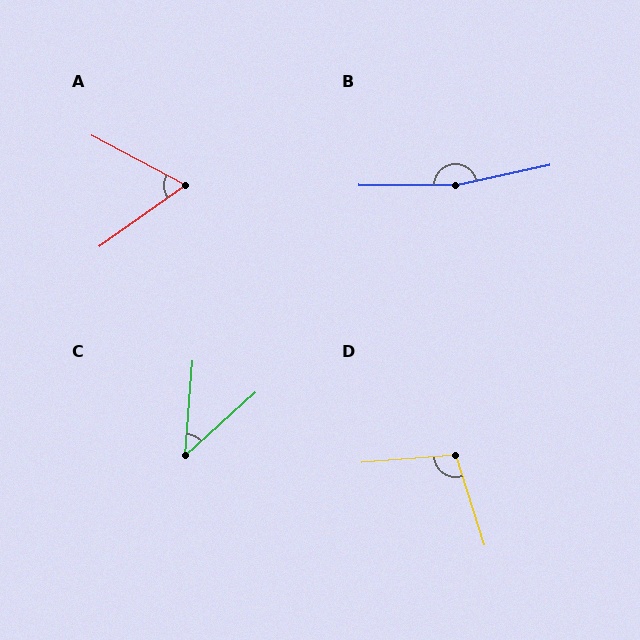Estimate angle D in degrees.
Approximately 103 degrees.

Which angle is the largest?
B, at approximately 167 degrees.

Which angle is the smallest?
C, at approximately 43 degrees.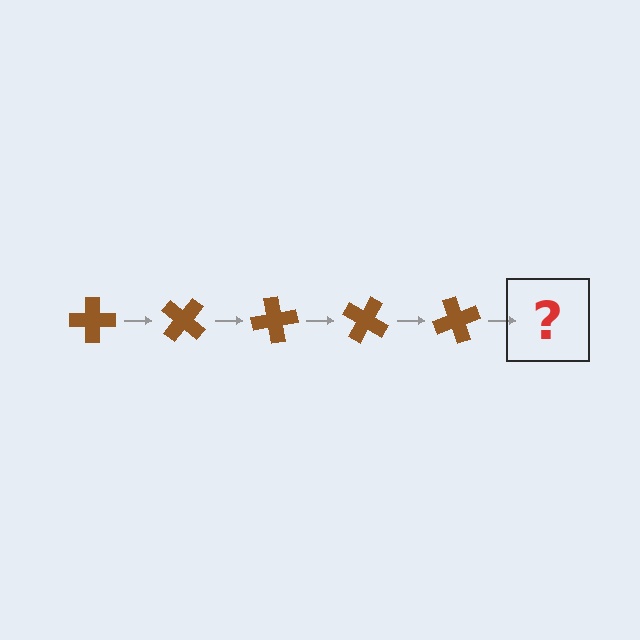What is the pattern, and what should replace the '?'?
The pattern is that the cross rotates 40 degrees each step. The '?' should be a brown cross rotated 200 degrees.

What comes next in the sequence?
The next element should be a brown cross rotated 200 degrees.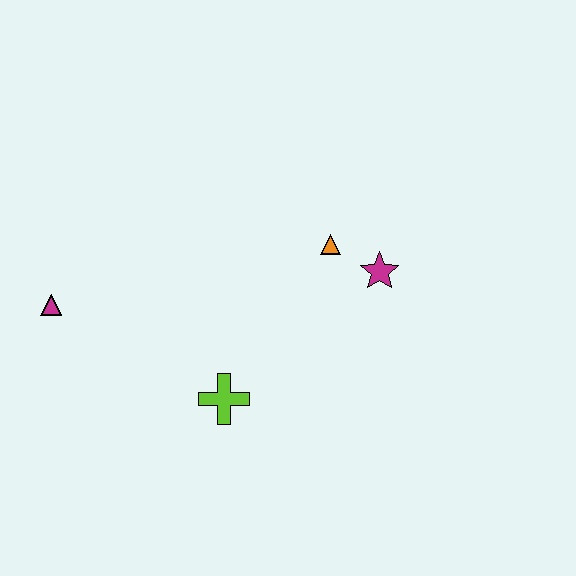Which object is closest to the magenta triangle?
The lime cross is closest to the magenta triangle.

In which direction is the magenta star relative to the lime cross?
The magenta star is to the right of the lime cross.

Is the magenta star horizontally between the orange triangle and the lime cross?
No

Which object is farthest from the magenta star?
The magenta triangle is farthest from the magenta star.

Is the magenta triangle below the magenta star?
Yes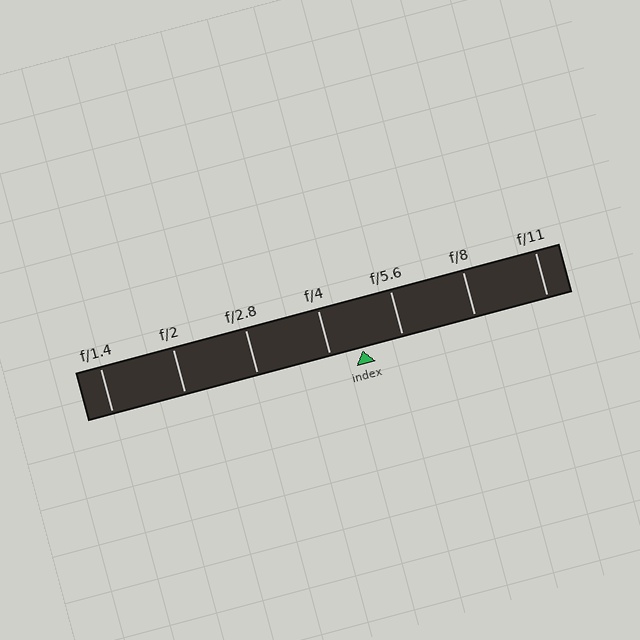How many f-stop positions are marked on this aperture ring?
There are 7 f-stop positions marked.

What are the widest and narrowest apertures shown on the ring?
The widest aperture shown is f/1.4 and the narrowest is f/11.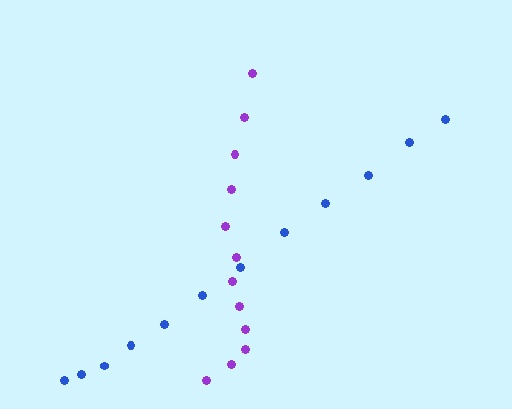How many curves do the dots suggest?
There are 2 distinct paths.